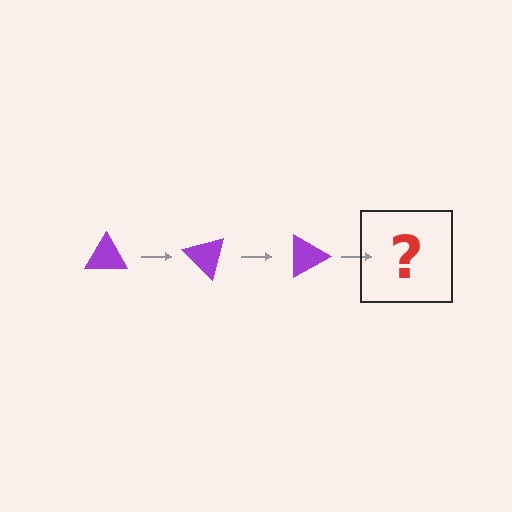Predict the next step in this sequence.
The next step is a purple triangle rotated 135 degrees.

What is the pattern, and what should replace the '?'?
The pattern is that the triangle rotates 45 degrees each step. The '?' should be a purple triangle rotated 135 degrees.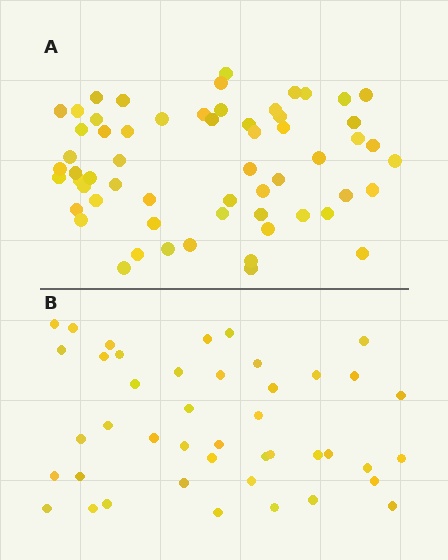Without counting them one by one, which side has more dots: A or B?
Region A (the top region) has more dots.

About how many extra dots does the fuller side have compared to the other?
Region A has approximately 15 more dots than region B.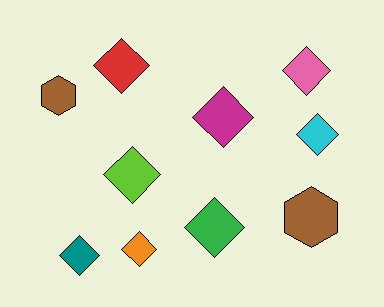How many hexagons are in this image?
There are 2 hexagons.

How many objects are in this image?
There are 10 objects.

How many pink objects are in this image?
There is 1 pink object.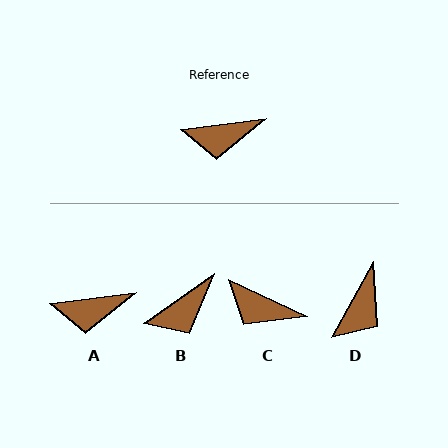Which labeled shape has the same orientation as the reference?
A.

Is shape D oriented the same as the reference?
No, it is off by about 54 degrees.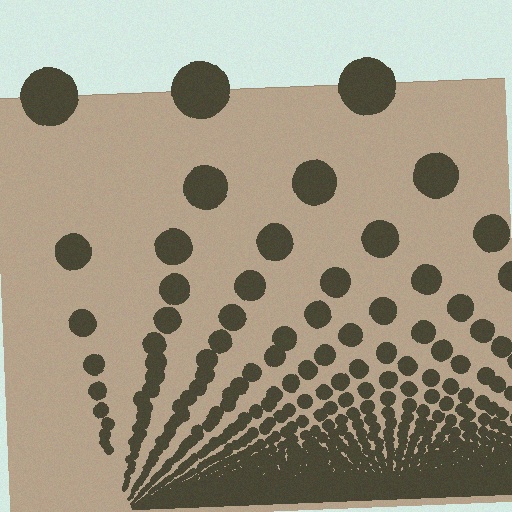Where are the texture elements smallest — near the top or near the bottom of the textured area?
Near the bottom.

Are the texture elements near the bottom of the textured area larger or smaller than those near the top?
Smaller. The gradient is inverted — elements near the bottom are smaller and denser.